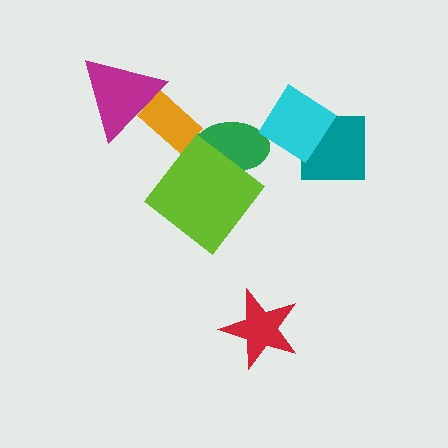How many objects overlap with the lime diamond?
1 object overlaps with the lime diamond.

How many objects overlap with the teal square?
1 object overlaps with the teal square.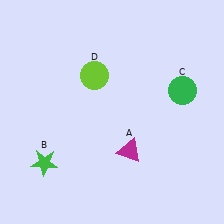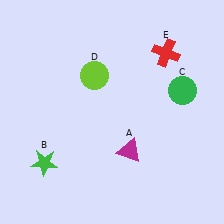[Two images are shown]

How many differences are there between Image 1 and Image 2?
There is 1 difference between the two images.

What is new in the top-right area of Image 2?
A red cross (E) was added in the top-right area of Image 2.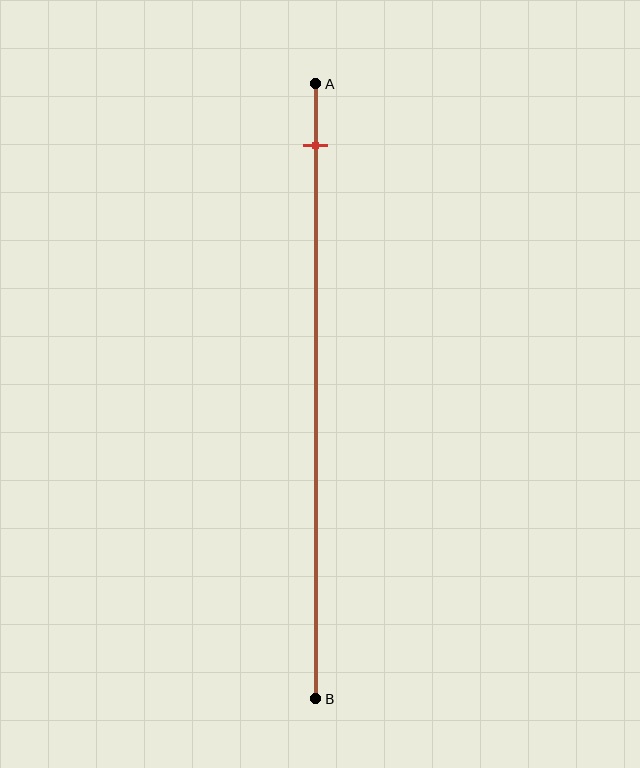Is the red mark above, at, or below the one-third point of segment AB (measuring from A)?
The red mark is above the one-third point of segment AB.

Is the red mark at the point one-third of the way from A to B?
No, the mark is at about 10% from A, not at the 33% one-third point.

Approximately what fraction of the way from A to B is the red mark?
The red mark is approximately 10% of the way from A to B.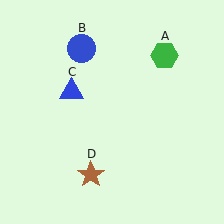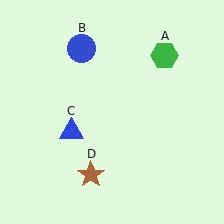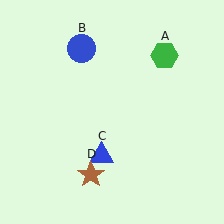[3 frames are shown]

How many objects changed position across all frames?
1 object changed position: blue triangle (object C).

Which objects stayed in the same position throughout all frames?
Green hexagon (object A) and blue circle (object B) and brown star (object D) remained stationary.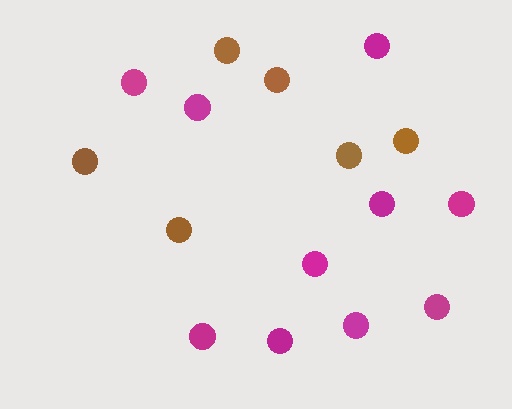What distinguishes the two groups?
There are 2 groups: one group of brown circles (6) and one group of magenta circles (10).